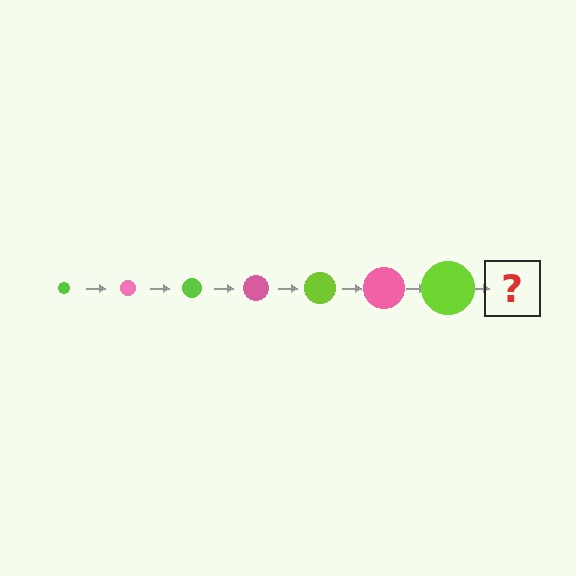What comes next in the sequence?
The next element should be a pink circle, larger than the previous one.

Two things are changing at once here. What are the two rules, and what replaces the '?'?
The two rules are that the circle grows larger each step and the color cycles through lime and pink. The '?' should be a pink circle, larger than the previous one.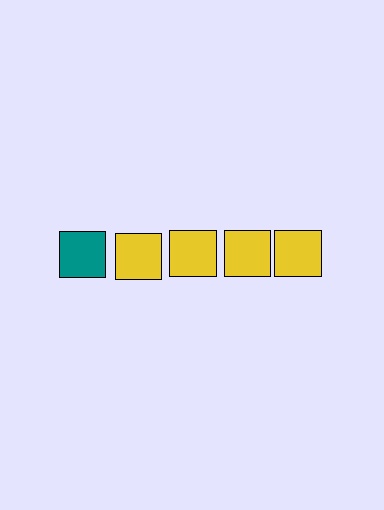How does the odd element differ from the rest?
It has a different color: teal instead of yellow.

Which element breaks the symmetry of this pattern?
The teal square in the top row, leftmost column breaks the symmetry. All other shapes are yellow squares.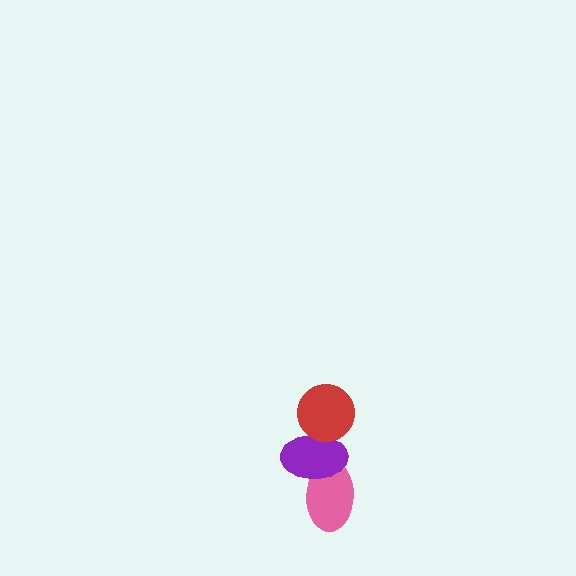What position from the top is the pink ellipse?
The pink ellipse is 3rd from the top.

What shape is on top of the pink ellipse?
The purple ellipse is on top of the pink ellipse.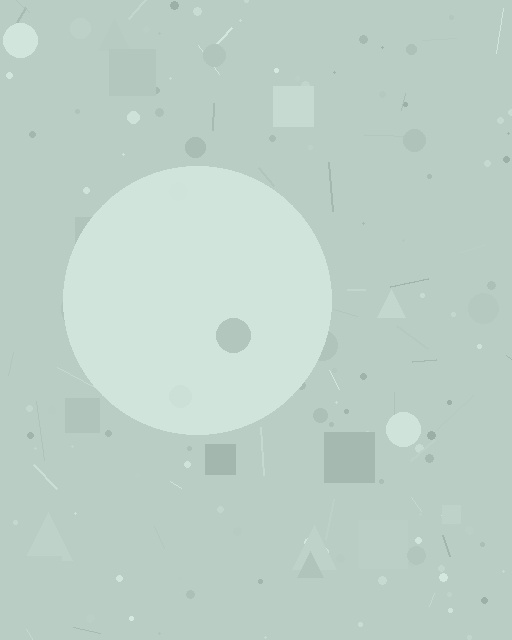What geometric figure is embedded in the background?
A circle is embedded in the background.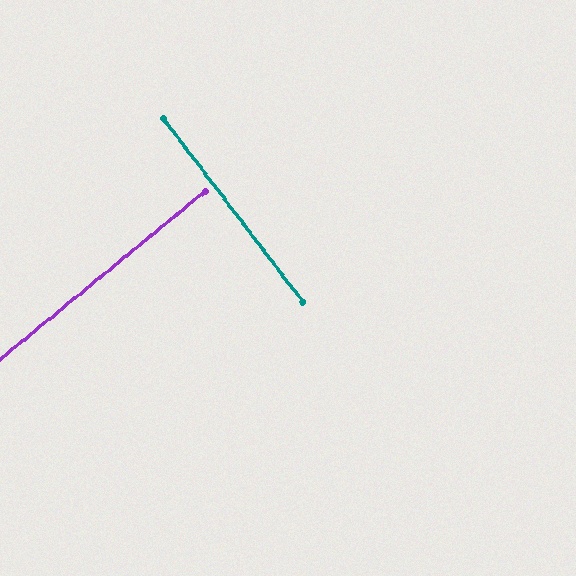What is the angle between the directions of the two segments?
Approximately 88 degrees.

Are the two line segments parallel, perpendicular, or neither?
Perpendicular — they meet at approximately 88°.